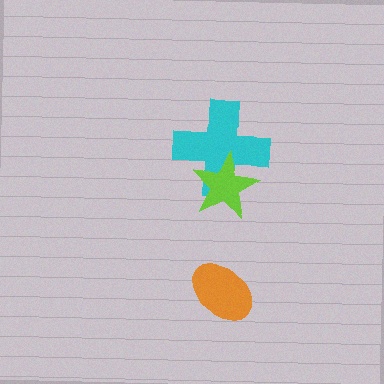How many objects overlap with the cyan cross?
1 object overlaps with the cyan cross.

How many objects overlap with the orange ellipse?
0 objects overlap with the orange ellipse.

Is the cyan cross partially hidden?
Yes, it is partially covered by another shape.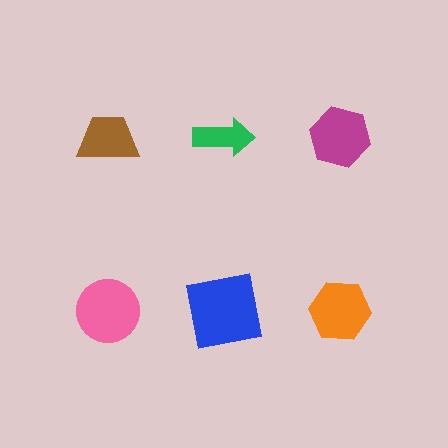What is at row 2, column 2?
A blue square.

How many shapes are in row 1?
3 shapes.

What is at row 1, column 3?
A magenta hexagon.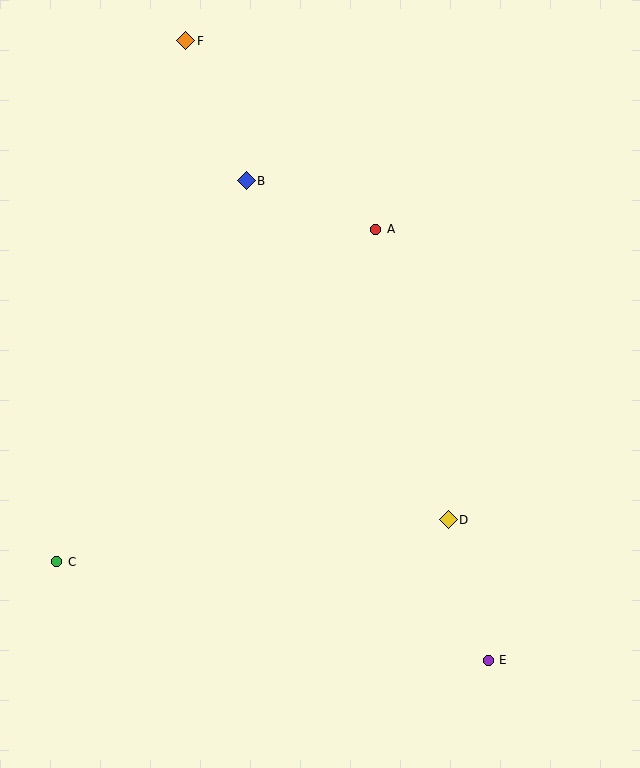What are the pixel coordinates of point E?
Point E is at (488, 660).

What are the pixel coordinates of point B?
Point B is at (246, 181).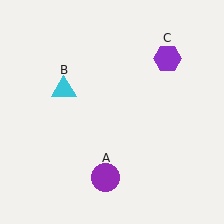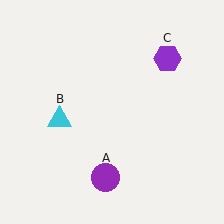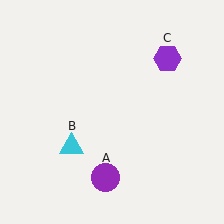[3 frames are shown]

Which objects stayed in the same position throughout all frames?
Purple circle (object A) and purple hexagon (object C) remained stationary.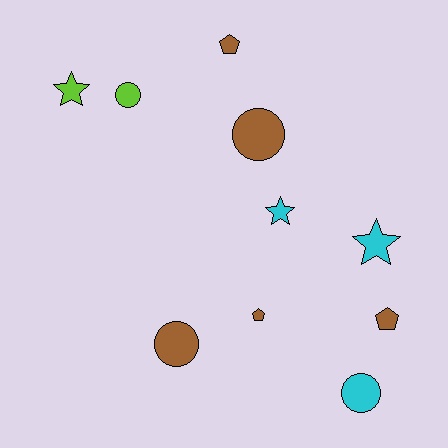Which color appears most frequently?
Brown, with 5 objects.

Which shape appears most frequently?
Circle, with 4 objects.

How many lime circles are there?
There is 1 lime circle.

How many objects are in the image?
There are 10 objects.